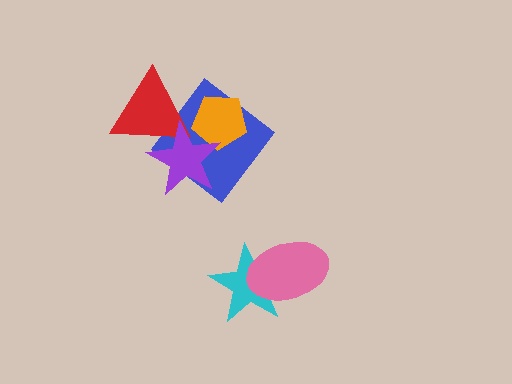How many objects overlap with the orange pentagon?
2 objects overlap with the orange pentagon.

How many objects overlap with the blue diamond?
3 objects overlap with the blue diamond.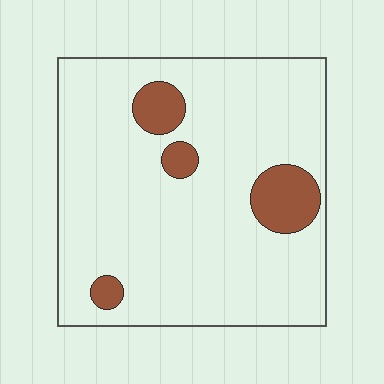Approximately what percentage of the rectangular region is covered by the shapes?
Approximately 10%.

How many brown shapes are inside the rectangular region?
4.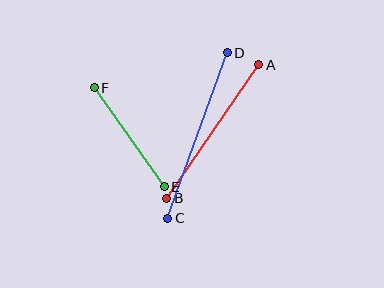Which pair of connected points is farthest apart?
Points C and D are farthest apart.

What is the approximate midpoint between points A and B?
The midpoint is at approximately (213, 132) pixels.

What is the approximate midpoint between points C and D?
The midpoint is at approximately (198, 136) pixels.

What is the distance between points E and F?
The distance is approximately 121 pixels.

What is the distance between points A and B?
The distance is approximately 162 pixels.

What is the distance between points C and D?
The distance is approximately 176 pixels.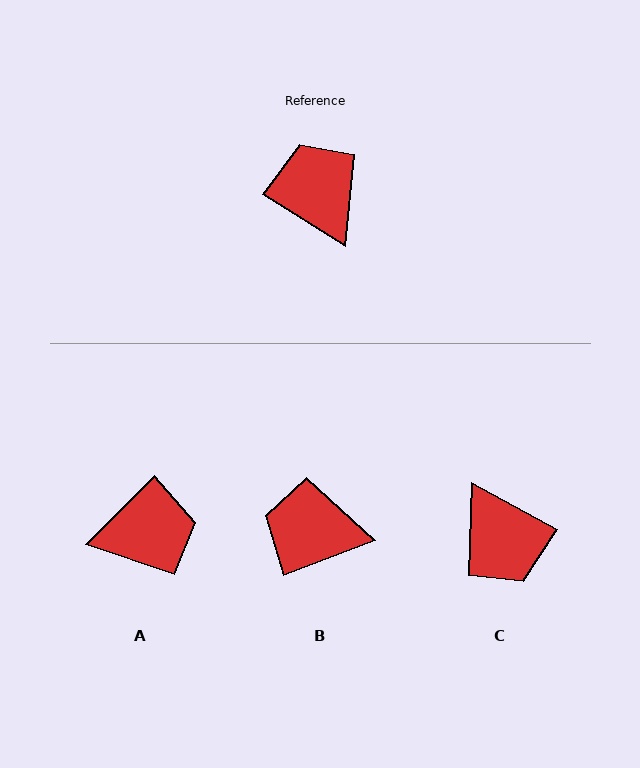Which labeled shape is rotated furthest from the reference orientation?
C, about 176 degrees away.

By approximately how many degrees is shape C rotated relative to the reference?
Approximately 176 degrees clockwise.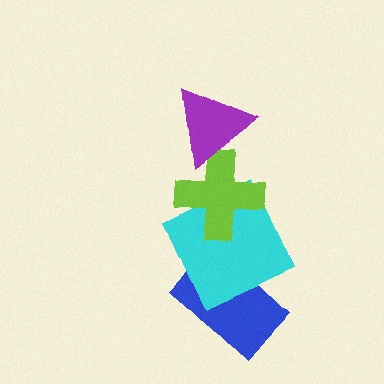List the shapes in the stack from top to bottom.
From top to bottom: the purple triangle, the lime cross, the cyan square, the blue rectangle.